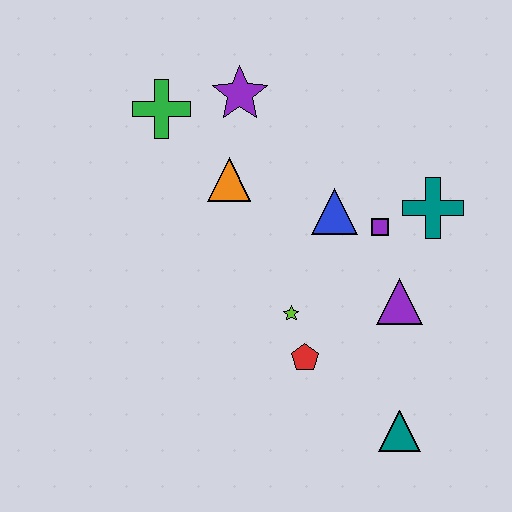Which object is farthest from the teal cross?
The green cross is farthest from the teal cross.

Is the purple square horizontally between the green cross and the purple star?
No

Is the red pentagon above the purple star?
No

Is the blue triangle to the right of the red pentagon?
Yes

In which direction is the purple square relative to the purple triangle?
The purple square is above the purple triangle.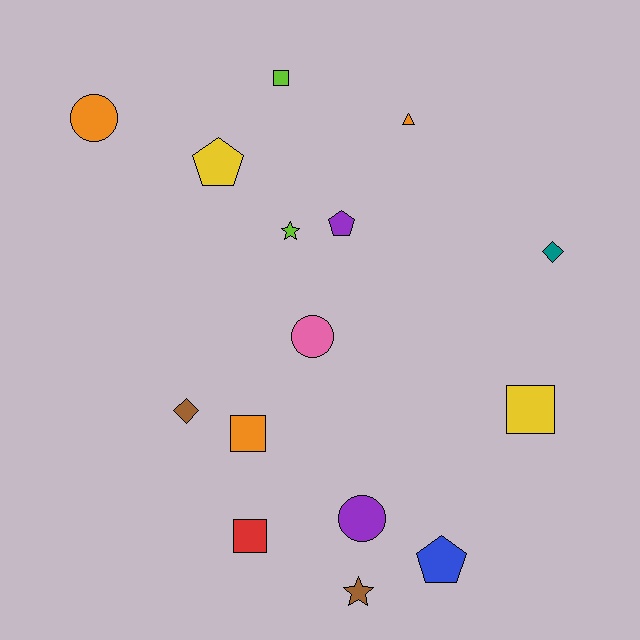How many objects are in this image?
There are 15 objects.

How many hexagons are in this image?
There are no hexagons.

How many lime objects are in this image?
There are 2 lime objects.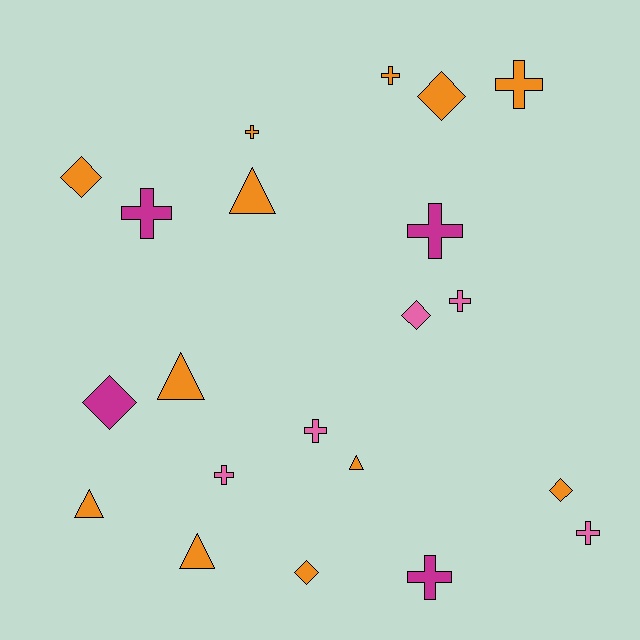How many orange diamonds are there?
There are 4 orange diamonds.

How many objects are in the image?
There are 21 objects.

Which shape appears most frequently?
Cross, with 10 objects.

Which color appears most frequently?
Orange, with 12 objects.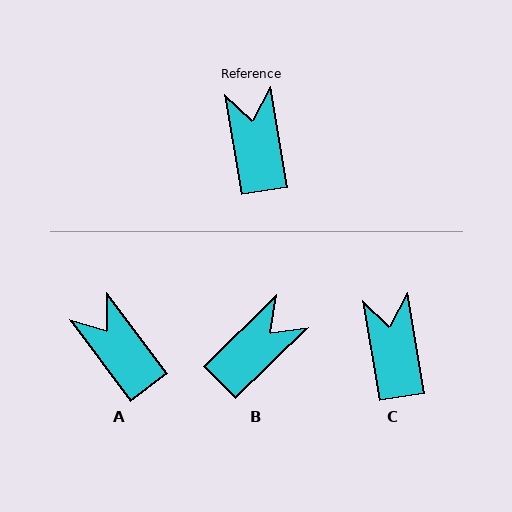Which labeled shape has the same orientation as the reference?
C.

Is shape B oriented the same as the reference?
No, it is off by about 55 degrees.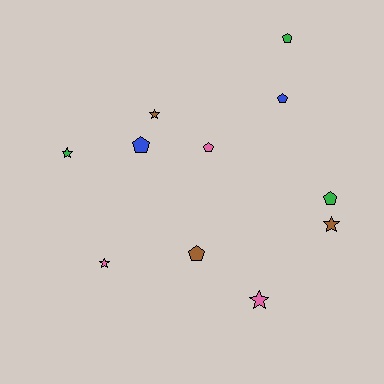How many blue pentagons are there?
There are 2 blue pentagons.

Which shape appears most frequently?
Pentagon, with 6 objects.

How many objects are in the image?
There are 11 objects.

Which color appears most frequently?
Pink, with 3 objects.